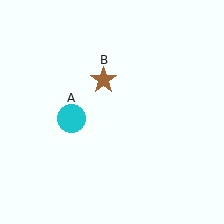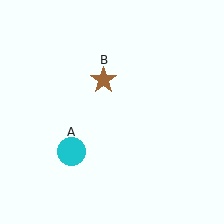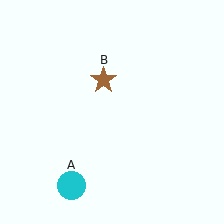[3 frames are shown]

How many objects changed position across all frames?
1 object changed position: cyan circle (object A).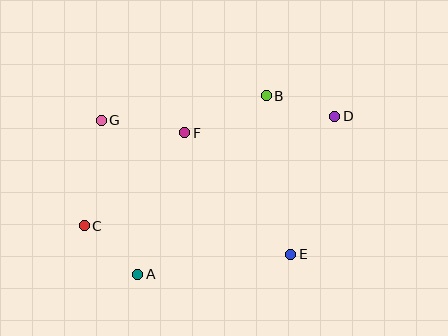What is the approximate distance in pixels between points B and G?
The distance between B and G is approximately 167 pixels.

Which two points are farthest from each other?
Points C and D are farthest from each other.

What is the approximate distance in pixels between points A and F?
The distance between A and F is approximately 149 pixels.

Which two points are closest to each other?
Points B and D are closest to each other.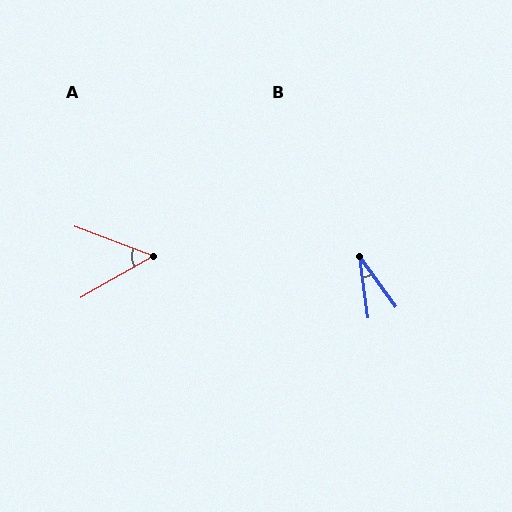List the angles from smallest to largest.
B (28°), A (51°).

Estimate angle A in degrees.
Approximately 51 degrees.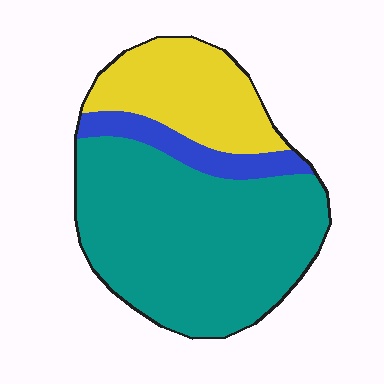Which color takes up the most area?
Teal, at roughly 65%.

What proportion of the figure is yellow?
Yellow covers 25% of the figure.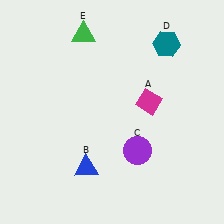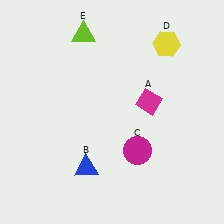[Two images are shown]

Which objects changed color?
C changed from purple to magenta. D changed from teal to yellow. E changed from green to lime.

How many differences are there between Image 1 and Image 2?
There are 3 differences between the two images.